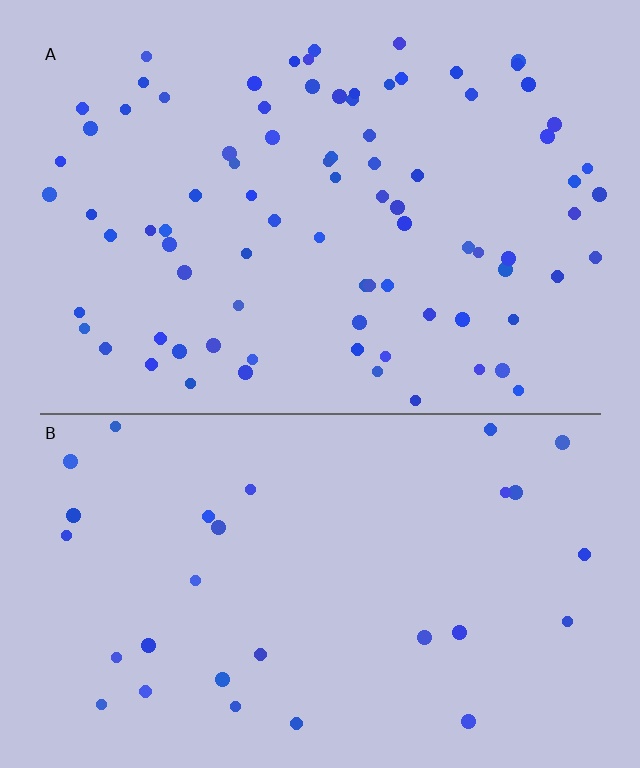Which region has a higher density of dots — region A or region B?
A (the top).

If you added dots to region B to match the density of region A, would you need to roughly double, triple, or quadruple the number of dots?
Approximately triple.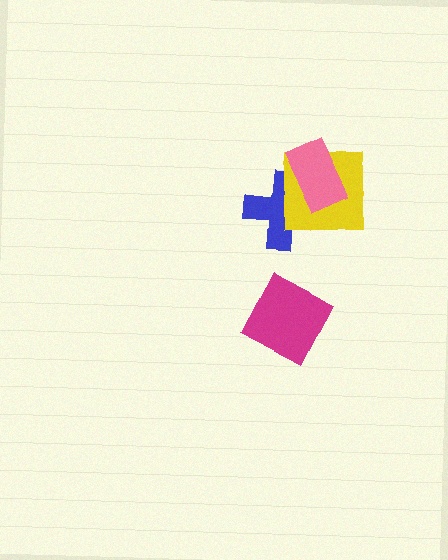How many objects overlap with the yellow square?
2 objects overlap with the yellow square.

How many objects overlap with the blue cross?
2 objects overlap with the blue cross.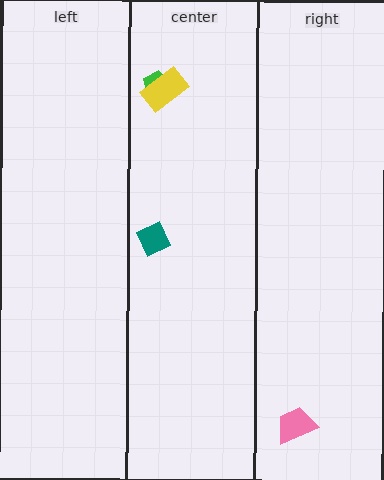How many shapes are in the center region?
3.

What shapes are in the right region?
The pink trapezoid.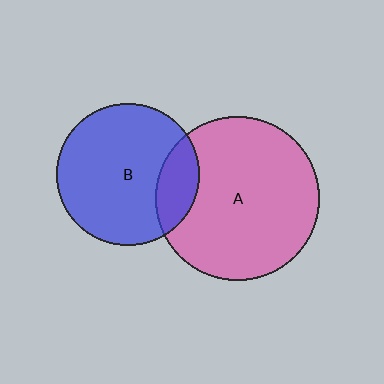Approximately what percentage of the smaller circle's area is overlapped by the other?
Approximately 20%.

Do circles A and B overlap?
Yes.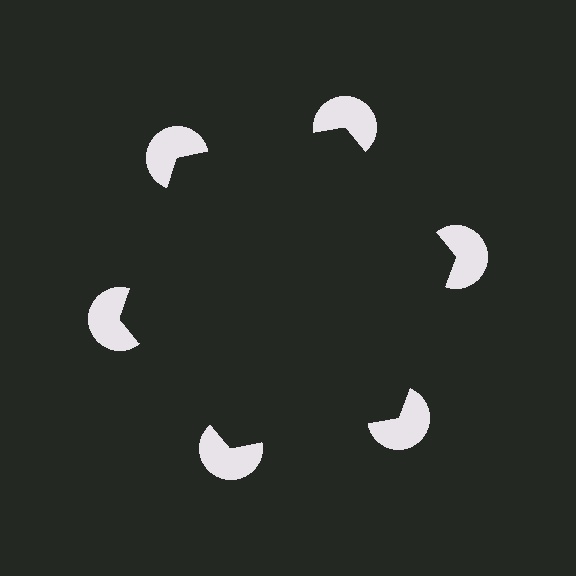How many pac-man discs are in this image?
There are 6 — one at each vertex of the illusory hexagon.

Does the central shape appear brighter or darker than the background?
It typically appears slightly darker than the background, even though no actual brightness change is drawn.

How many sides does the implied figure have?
6 sides.